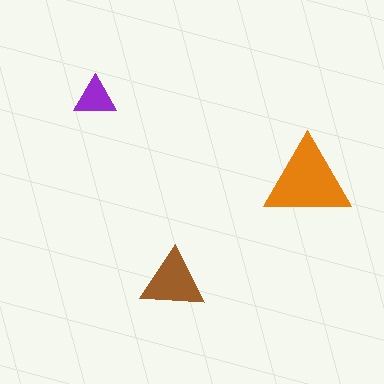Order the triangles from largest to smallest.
the orange one, the brown one, the purple one.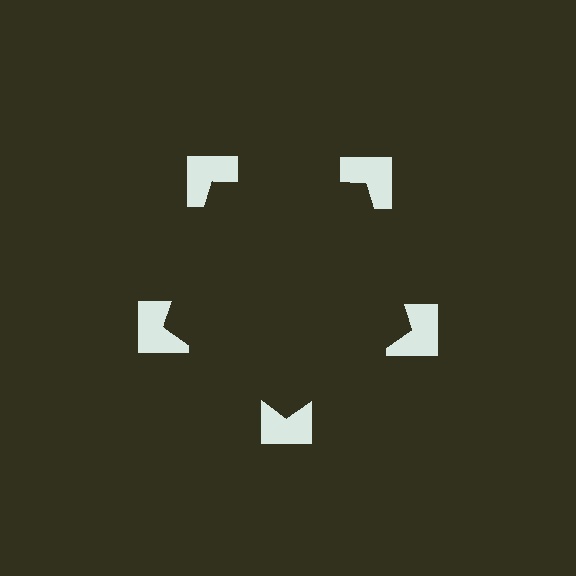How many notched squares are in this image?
There are 5 — one at each vertex of the illusory pentagon.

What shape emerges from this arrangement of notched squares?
An illusory pentagon — its edges are inferred from the aligned wedge cuts in the notched squares, not physically drawn.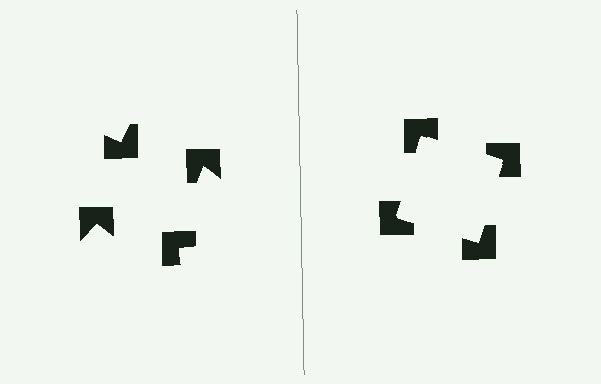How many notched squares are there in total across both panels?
8 — 4 on each side.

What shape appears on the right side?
An illusory square.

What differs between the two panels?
The notched squares are positioned identically on both sides; only the wedge orientations differ. On the right they align to a square; on the left they are misaligned.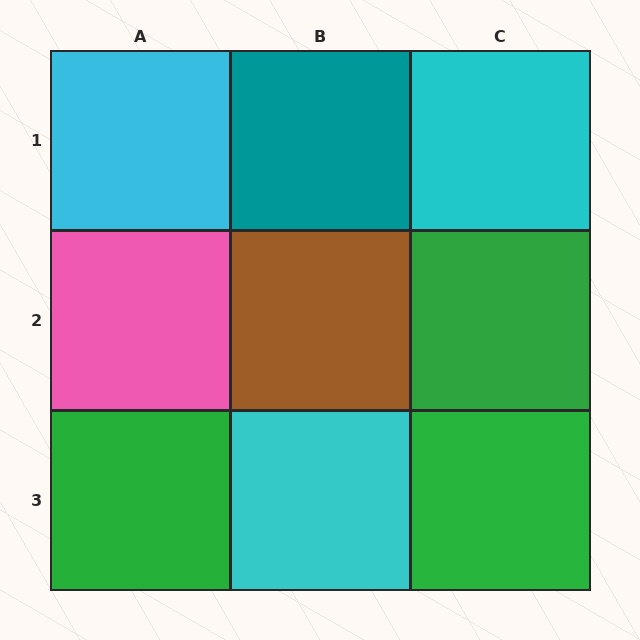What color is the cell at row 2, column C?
Green.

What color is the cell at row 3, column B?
Cyan.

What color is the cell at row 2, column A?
Pink.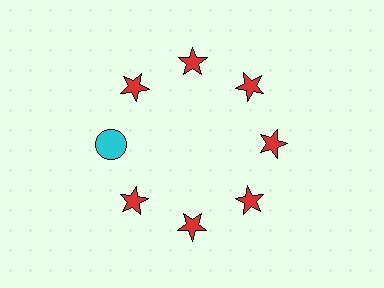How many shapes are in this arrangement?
There are 8 shapes arranged in a ring pattern.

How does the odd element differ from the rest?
It differs in both color (cyan instead of red) and shape (circle instead of star).